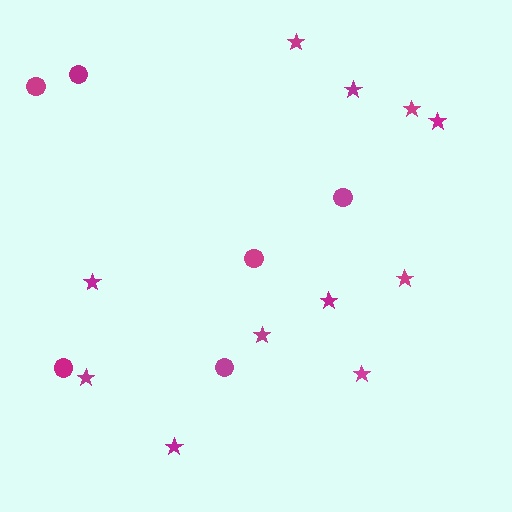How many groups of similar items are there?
There are 2 groups: one group of circles (6) and one group of stars (11).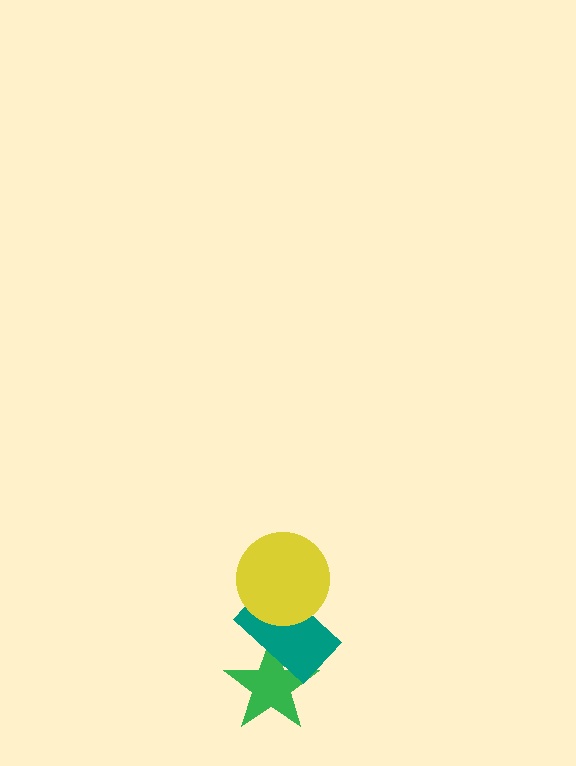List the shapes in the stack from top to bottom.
From top to bottom: the yellow circle, the teal rectangle, the green star.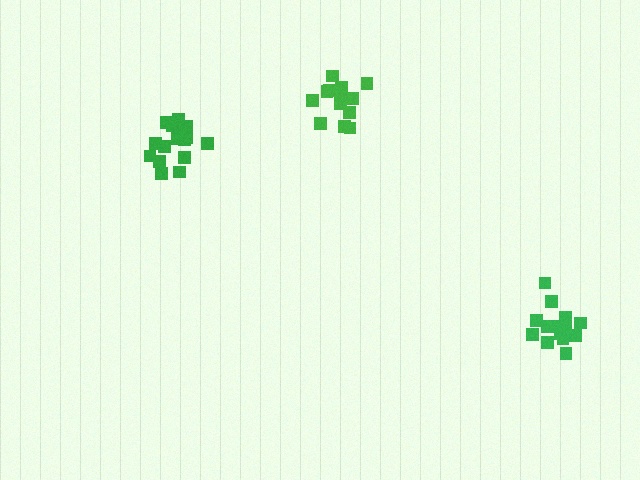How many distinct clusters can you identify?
There are 3 distinct clusters.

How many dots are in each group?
Group 1: 14 dots, Group 2: 16 dots, Group 3: 14 dots (44 total).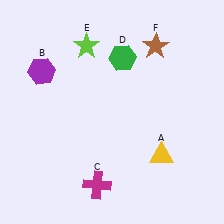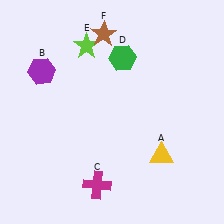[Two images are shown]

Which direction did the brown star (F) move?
The brown star (F) moved left.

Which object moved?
The brown star (F) moved left.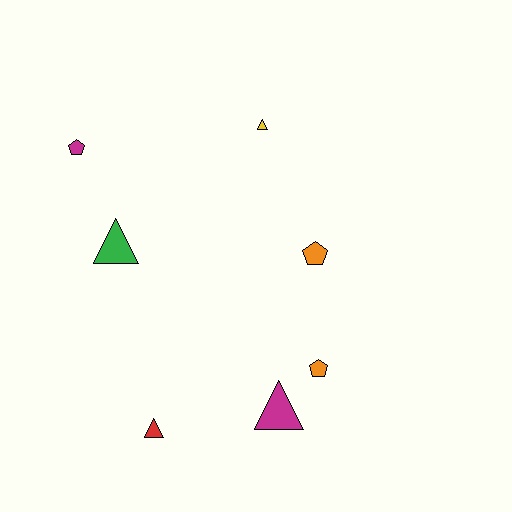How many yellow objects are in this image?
There is 1 yellow object.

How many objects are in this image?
There are 7 objects.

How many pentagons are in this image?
There are 3 pentagons.